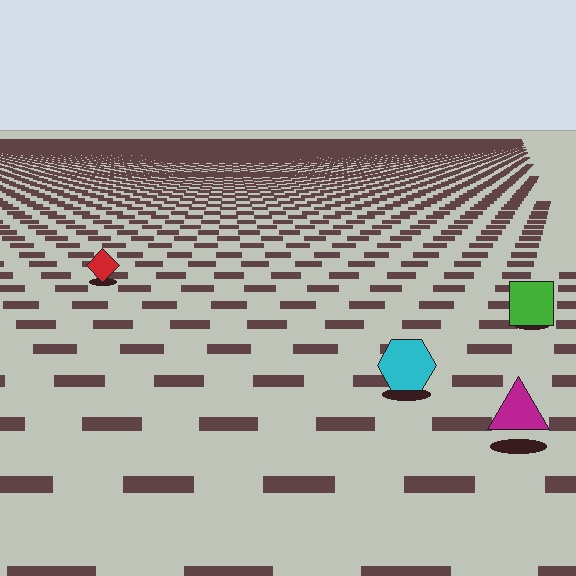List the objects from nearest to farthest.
From nearest to farthest: the magenta triangle, the cyan hexagon, the green square, the red diamond.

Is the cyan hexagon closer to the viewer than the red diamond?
Yes. The cyan hexagon is closer — you can tell from the texture gradient: the ground texture is coarser near it.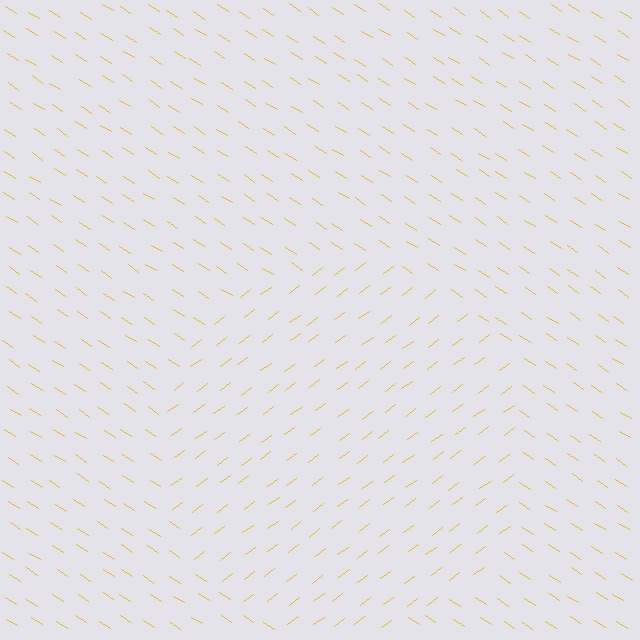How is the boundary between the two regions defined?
The boundary is defined purely by a change in line orientation (approximately 70 degrees difference). All lines are the same color and thickness.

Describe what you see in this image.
The image is filled with small yellow line segments. A circle region in the image has lines oriented differently from the surrounding lines, creating a visible texture boundary.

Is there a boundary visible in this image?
Yes, there is a texture boundary formed by a change in line orientation.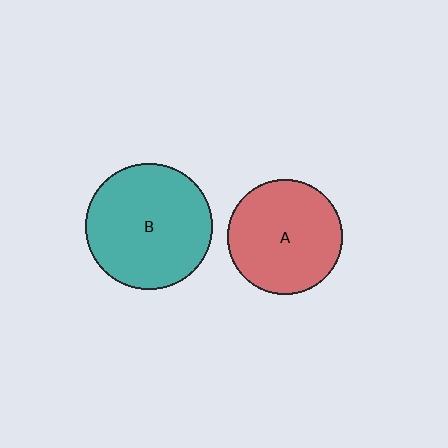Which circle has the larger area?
Circle B (teal).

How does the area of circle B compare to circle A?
Approximately 1.2 times.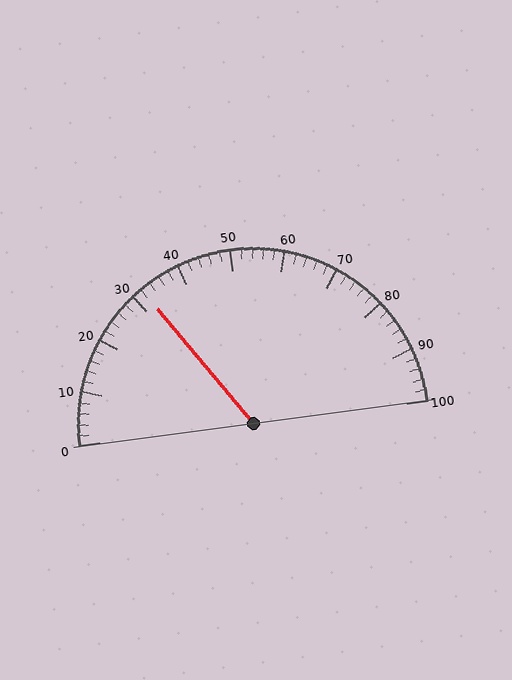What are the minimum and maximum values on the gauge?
The gauge ranges from 0 to 100.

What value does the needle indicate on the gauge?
The needle indicates approximately 32.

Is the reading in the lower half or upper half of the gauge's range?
The reading is in the lower half of the range (0 to 100).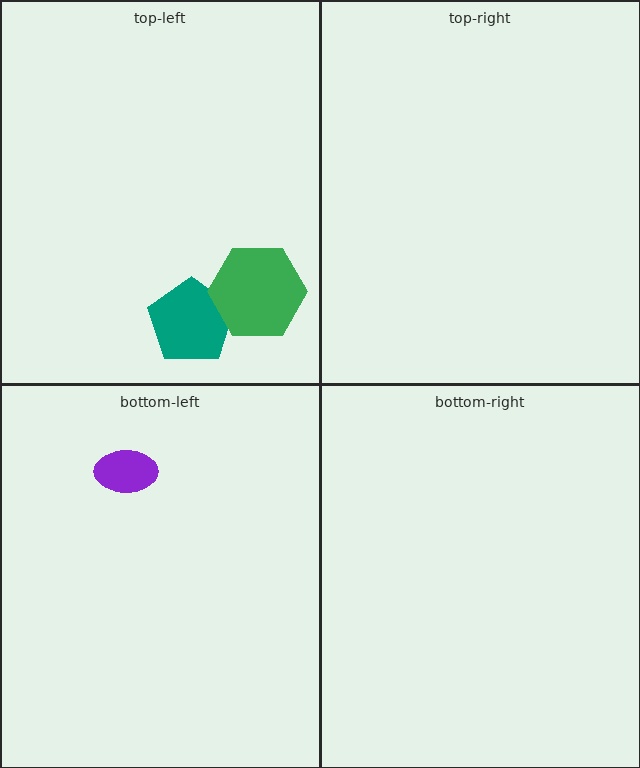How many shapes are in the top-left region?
2.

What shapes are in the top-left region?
The teal pentagon, the green hexagon.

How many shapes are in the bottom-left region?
1.